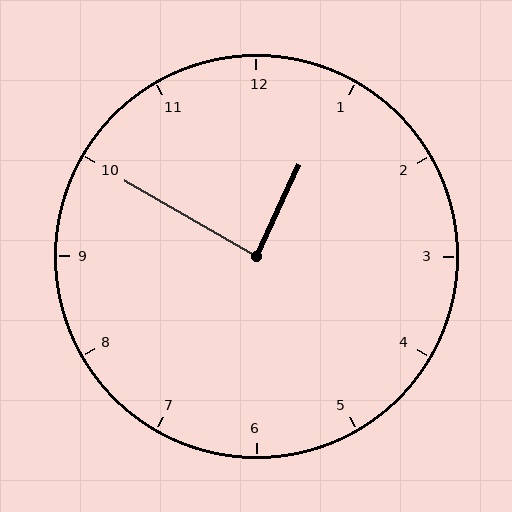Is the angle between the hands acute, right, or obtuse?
It is right.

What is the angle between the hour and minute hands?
Approximately 85 degrees.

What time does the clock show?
12:50.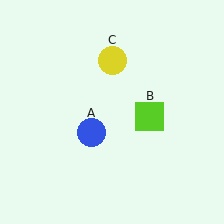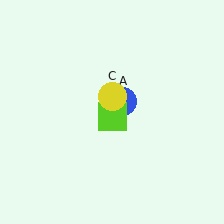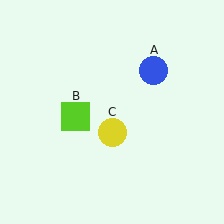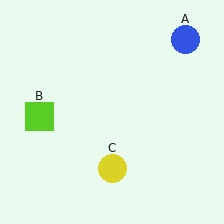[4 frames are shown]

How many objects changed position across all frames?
3 objects changed position: blue circle (object A), lime square (object B), yellow circle (object C).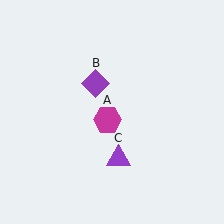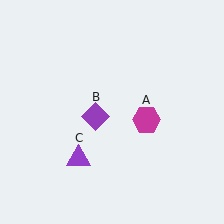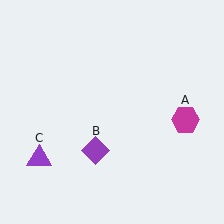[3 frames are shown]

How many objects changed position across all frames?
3 objects changed position: magenta hexagon (object A), purple diamond (object B), purple triangle (object C).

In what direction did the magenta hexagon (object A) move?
The magenta hexagon (object A) moved right.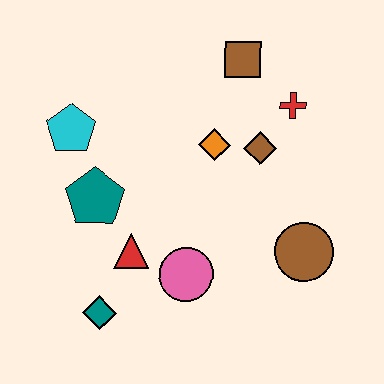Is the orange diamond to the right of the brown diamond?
No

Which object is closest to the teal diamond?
The red triangle is closest to the teal diamond.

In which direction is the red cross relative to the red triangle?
The red cross is to the right of the red triangle.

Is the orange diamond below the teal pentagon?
No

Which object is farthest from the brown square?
The teal diamond is farthest from the brown square.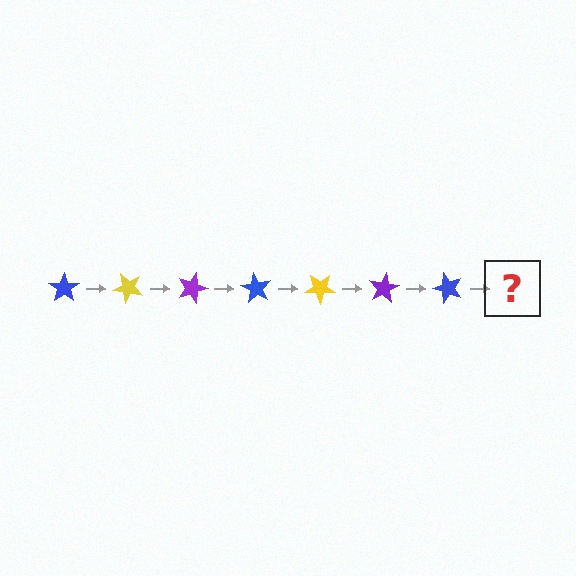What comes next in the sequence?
The next element should be a yellow star, rotated 315 degrees from the start.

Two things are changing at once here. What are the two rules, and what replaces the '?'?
The two rules are that it rotates 45 degrees each step and the color cycles through blue, yellow, and purple. The '?' should be a yellow star, rotated 315 degrees from the start.